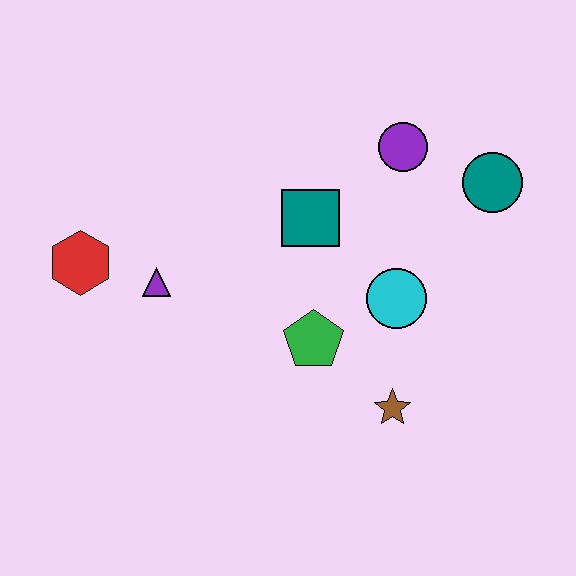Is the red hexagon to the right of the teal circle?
No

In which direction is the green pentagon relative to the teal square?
The green pentagon is below the teal square.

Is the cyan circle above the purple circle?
No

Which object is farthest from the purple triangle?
The teal circle is farthest from the purple triangle.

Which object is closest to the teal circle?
The purple circle is closest to the teal circle.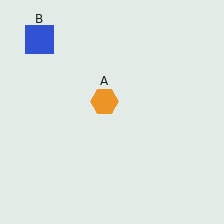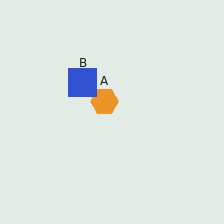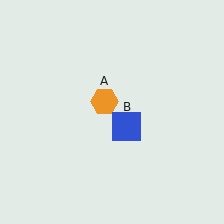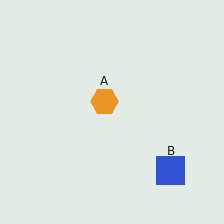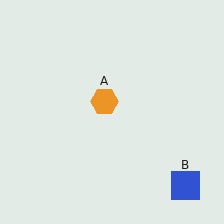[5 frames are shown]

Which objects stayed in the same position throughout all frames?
Orange hexagon (object A) remained stationary.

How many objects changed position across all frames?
1 object changed position: blue square (object B).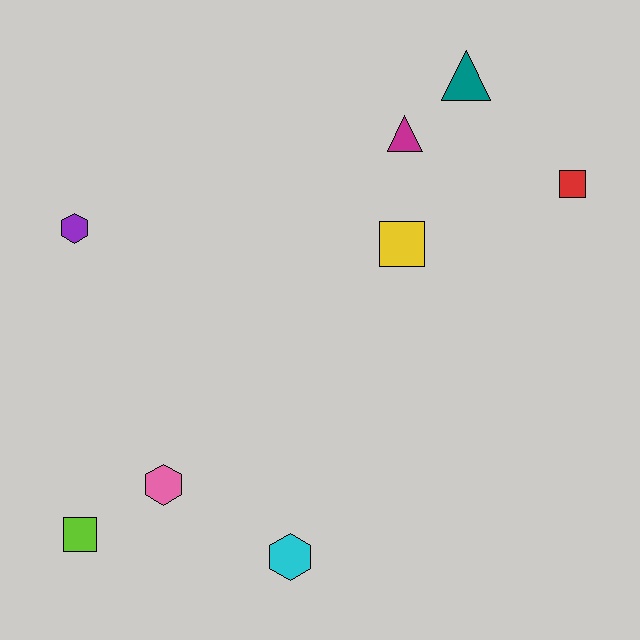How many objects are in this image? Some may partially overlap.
There are 8 objects.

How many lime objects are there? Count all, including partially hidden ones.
There is 1 lime object.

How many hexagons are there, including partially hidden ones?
There are 3 hexagons.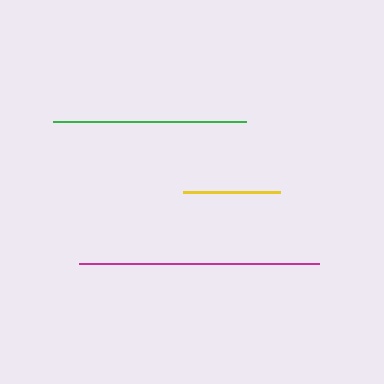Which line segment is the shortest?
The yellow line is the shortest at approximately 97 pixels.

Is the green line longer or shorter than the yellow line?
The green line is longer than the yellow line.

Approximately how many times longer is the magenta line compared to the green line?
The magenta line is approximately 1.2 times the length of the green line.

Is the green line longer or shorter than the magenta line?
The magenta line is longer than the green line.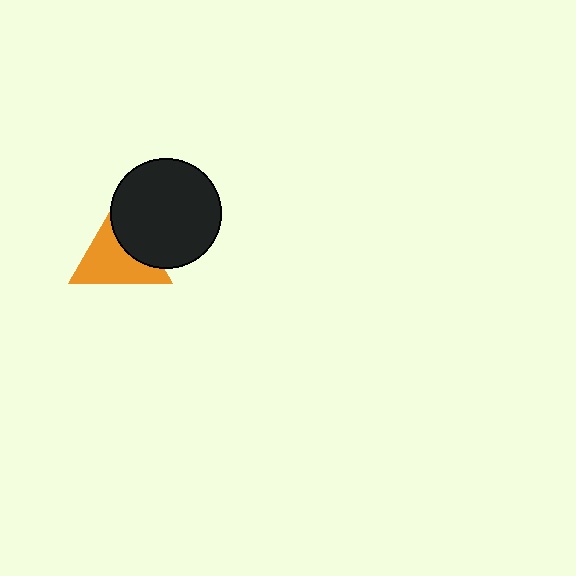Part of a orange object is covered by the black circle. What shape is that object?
It is a triangle.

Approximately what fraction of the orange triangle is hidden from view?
Roughly 36% of the orange triangle is hidden behind the black circle.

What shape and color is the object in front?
The object in front is a black circle.